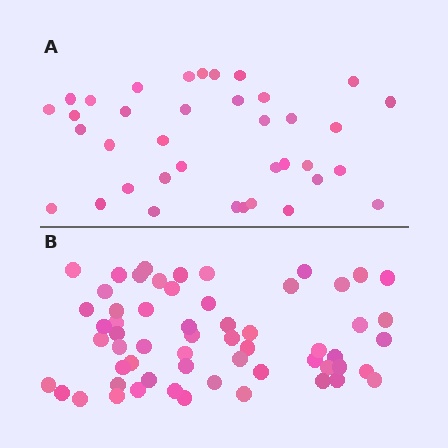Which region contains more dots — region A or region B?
Region B (the bottom region) has more dots.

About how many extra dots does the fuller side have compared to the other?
Region B has approximately 20 more dots than region A.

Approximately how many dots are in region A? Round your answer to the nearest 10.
About 40 dots. (The exact count is 37, which rounds to 40.)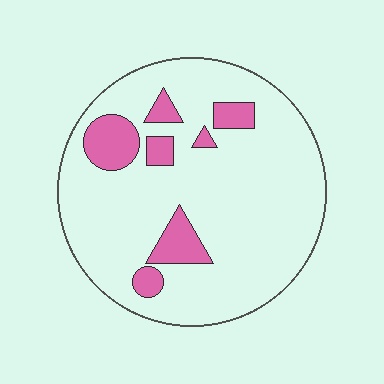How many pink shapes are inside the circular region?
7.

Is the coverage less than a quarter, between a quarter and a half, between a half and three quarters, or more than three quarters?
Less than a quarter.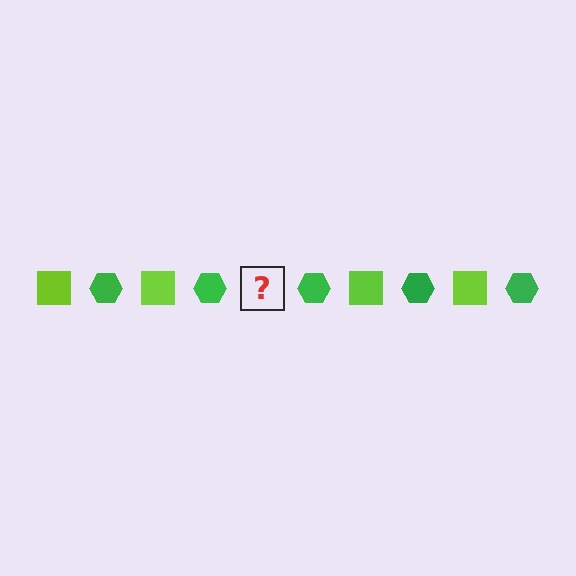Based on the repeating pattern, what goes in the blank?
The blank should be a lime square.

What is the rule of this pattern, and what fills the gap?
The rule is that the pattern alternates between lime square and green hexagon. The gap should be filled with a lime square.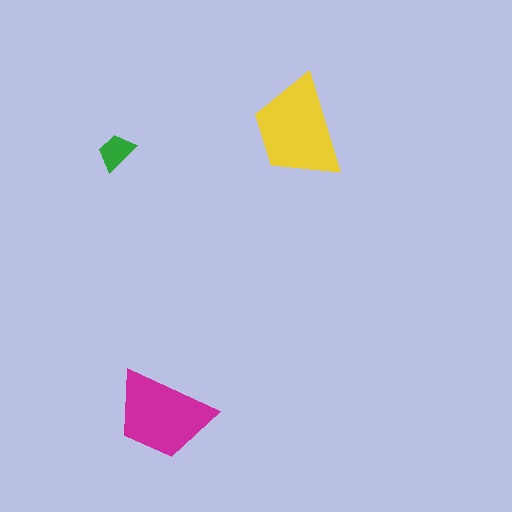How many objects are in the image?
There are 3 objects in the image.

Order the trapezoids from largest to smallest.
the yellow one, the magenta one, the green one.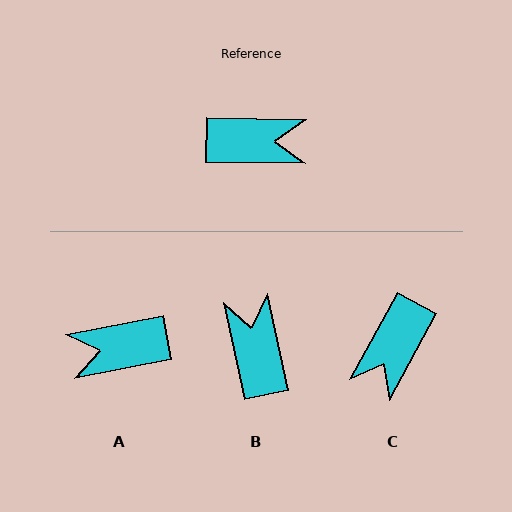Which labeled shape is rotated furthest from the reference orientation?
A, about 168 degrees away.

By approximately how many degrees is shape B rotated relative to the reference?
Approximately 103 degrees counter-clockwise.